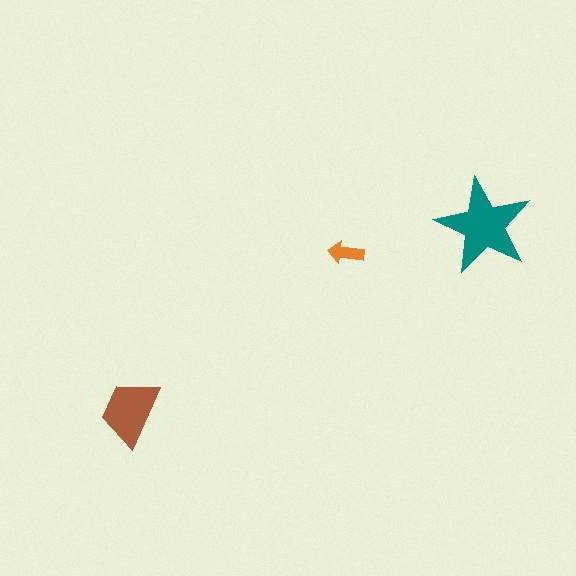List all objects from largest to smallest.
The teal star, the brown trapezoid, the orange arrow.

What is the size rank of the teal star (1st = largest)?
1st.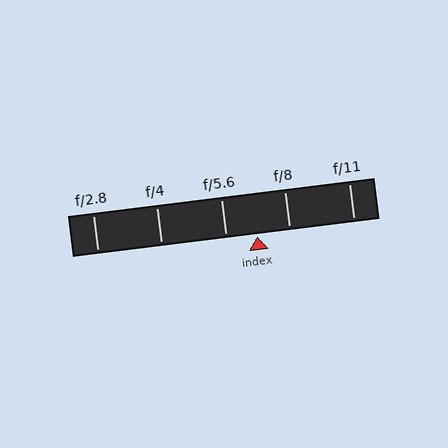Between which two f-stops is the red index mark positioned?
The index mark is between f/5.6 and f/8.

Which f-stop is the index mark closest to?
The index mark is closest to f/5.6.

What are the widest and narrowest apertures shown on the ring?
The widest aperture shown is f/2.8 and the narrowest is f/11.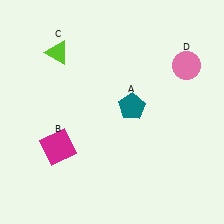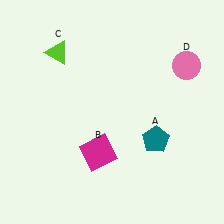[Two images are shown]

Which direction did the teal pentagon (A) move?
The teal pentagon (A) moved down.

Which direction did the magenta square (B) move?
The magenta square (B) moved right.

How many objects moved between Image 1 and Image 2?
2 objects moved between the two images.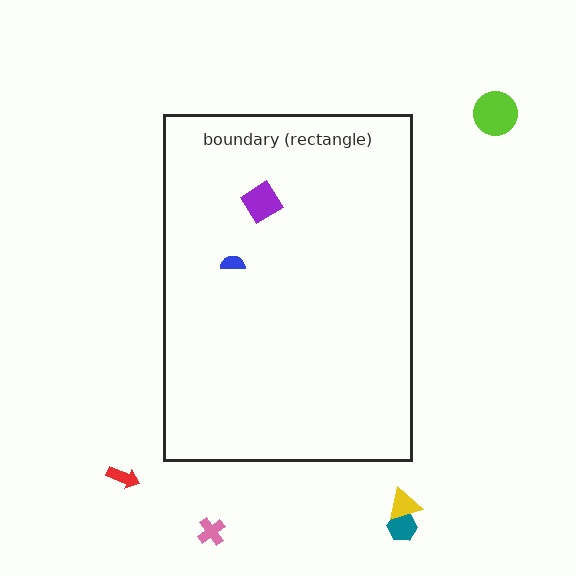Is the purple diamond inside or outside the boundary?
Inside.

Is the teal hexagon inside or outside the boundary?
Outside.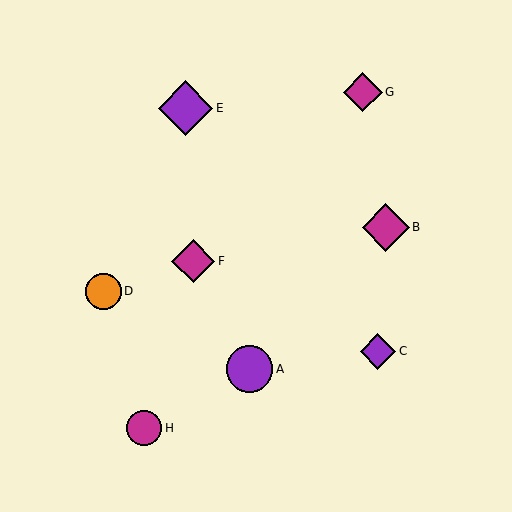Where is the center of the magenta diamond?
The center of the magenta diamond is at (193, 261).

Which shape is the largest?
The purple diamond (labeled E) is the largest.